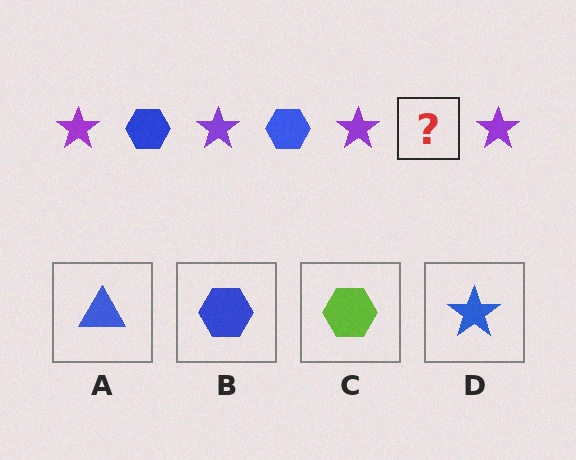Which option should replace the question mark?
Option B.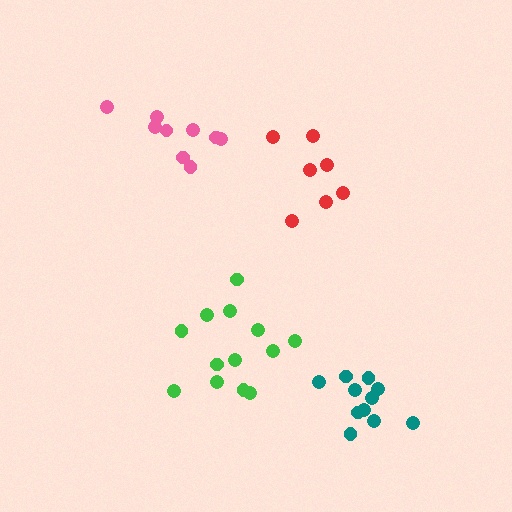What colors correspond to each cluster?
The clusters are colored: red, pink, green, teal.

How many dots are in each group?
Group 1: 7 dots, Group 2: 9 dots, Group 3: 13 dots, Group 4: 11 dots (40 total).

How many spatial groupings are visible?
There are 4 spatial groupings.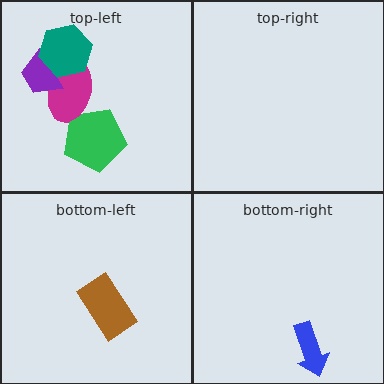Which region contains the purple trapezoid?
The top-left region.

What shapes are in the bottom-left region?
The brown rectangle.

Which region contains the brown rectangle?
The bottom-left region.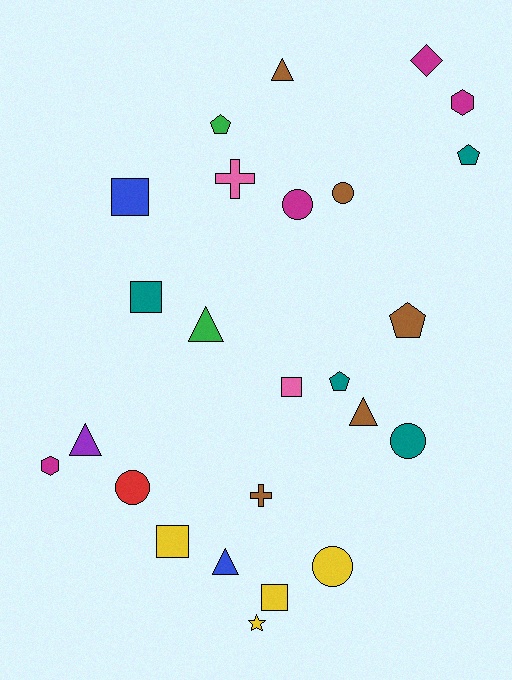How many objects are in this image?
There are 25 objects.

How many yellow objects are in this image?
There are 4 yellow objects.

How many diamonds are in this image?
There is 1 diamond.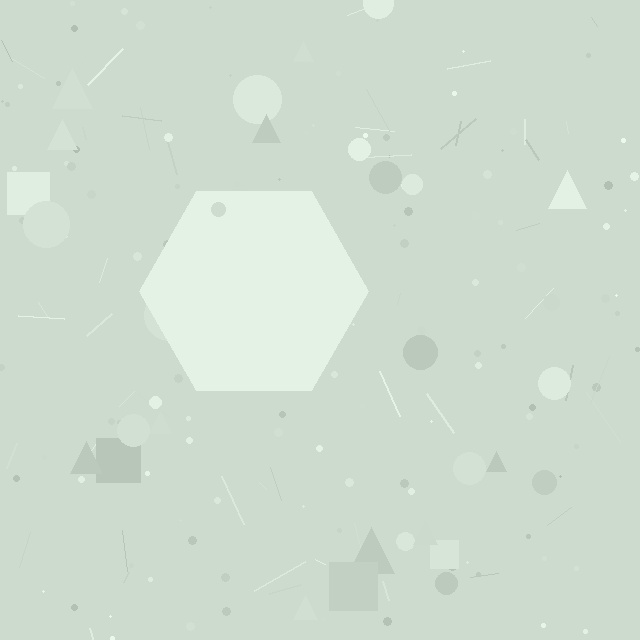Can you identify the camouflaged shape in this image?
The camouflaged shape is a hexagon.